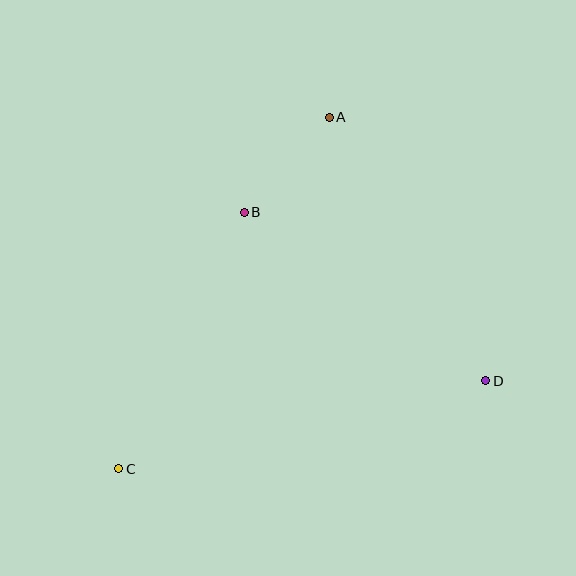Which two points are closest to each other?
Points A and B are closest to each other.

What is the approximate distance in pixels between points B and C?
The distance between B and C is approximately 286 pixels.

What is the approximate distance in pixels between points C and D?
The distance between C and D is approximately 377 pixels.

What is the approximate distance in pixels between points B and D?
The distance between B and D is approximately 294 pixels.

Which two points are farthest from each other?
Points A and C are farthest from each other.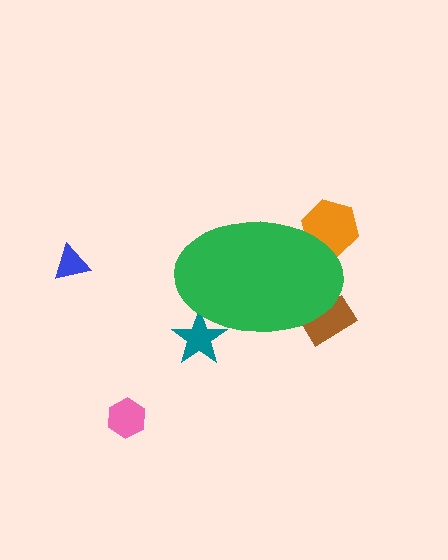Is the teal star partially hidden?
Yes, the teal star is partially hidden behind the green ellipse.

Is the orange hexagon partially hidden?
Yes, the orange hexagon is partially hidden behind the green ellipse.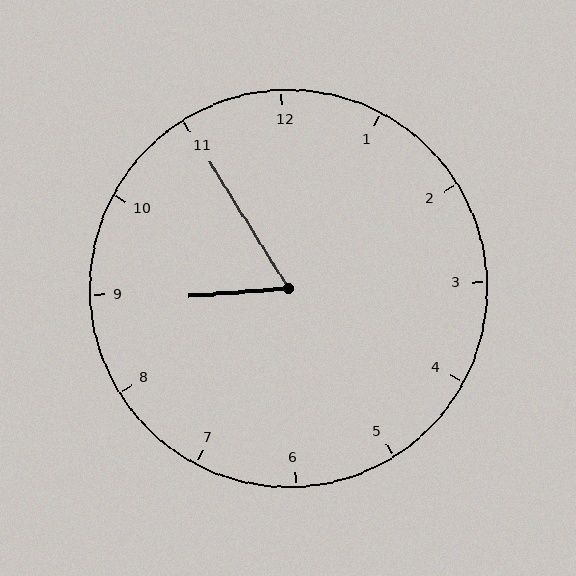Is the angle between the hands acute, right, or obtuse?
It is acute.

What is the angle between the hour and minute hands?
Approximately 62 degrees.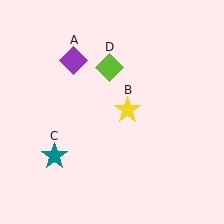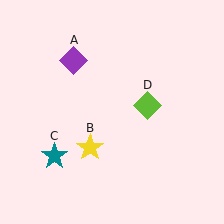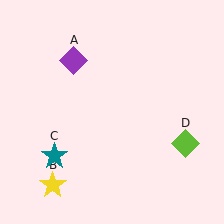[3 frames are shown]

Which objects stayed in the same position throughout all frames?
Purple diamond (object A) and teal star (object C) remained stationary.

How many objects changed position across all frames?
2 objects changed position: yellow star (object B), lime diamond (object D).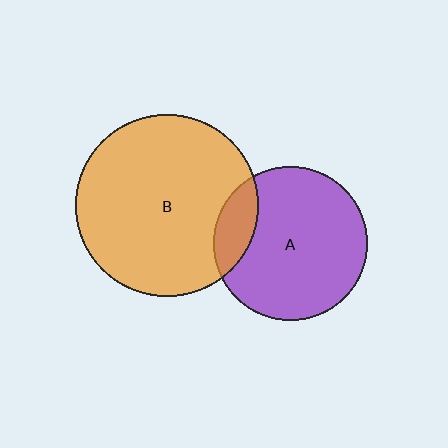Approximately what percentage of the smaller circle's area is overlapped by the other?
Approximately 15%.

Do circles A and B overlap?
Yes.